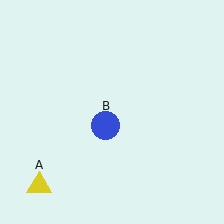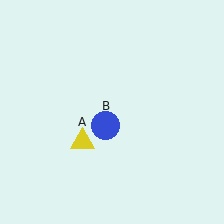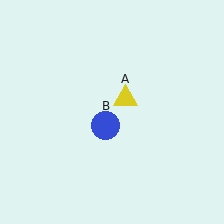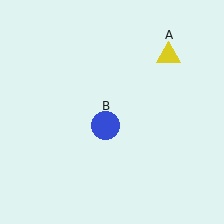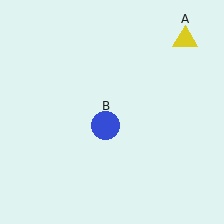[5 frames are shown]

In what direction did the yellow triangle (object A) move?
The yellow triangle (object A) moved up and to the right.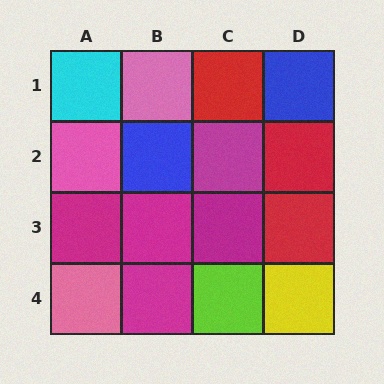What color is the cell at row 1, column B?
Pink.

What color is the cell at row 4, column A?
Pink.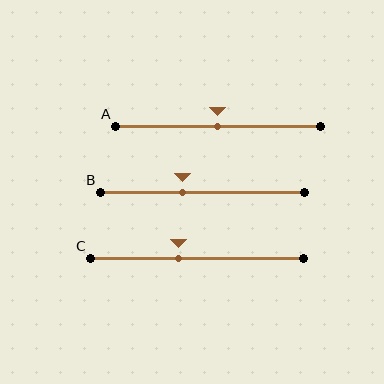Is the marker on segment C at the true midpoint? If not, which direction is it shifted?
No, the marker on segment C is shifted to the left by about 9% of the segment length.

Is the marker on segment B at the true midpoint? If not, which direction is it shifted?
No, the marker on segment B is shifted to the left by about 10% of the segment length.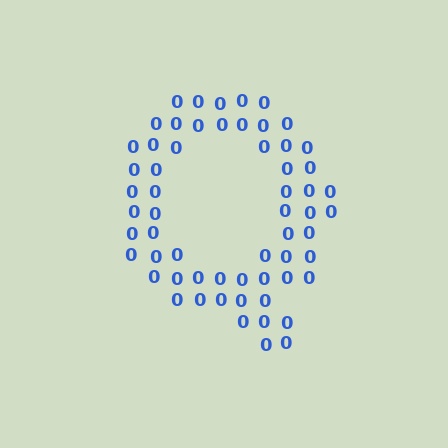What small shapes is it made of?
It is made of small digit 0's.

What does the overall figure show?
The overall figure shows the letter Q.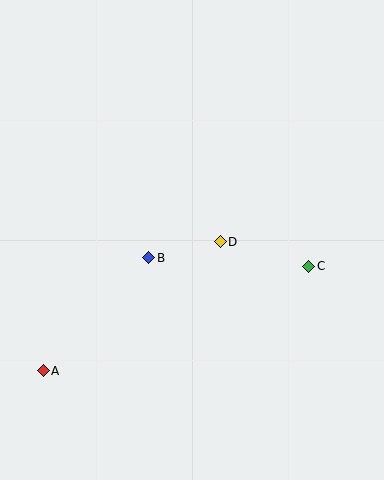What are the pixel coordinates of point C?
Point C is at (309, 266).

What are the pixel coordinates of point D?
Point D is at (220, 242).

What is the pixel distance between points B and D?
The distance between B and D is 73 pixels.